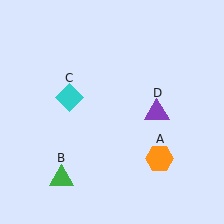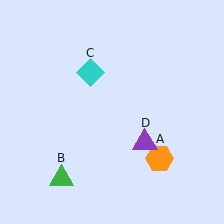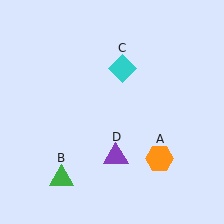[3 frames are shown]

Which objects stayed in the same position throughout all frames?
Orange hexagon (object A) and green triangle (object B) remained stationary.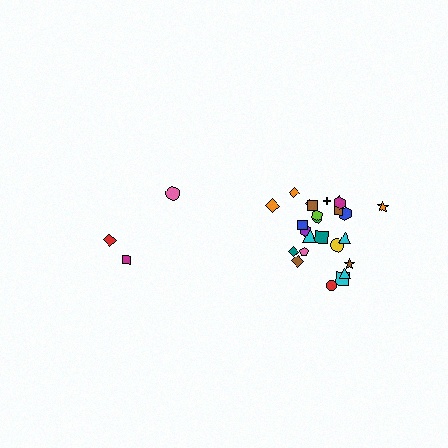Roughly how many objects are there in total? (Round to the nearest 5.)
Roughly 30 objects in total.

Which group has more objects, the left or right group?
The right group.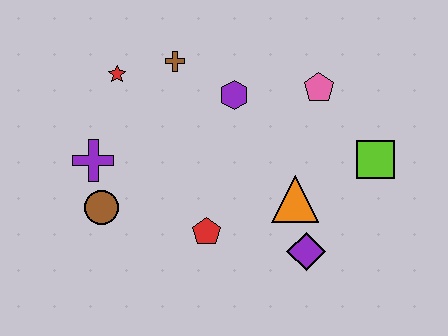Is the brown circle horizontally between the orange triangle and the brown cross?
No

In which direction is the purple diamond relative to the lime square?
The purple diamond is below the lime square.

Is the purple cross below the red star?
Yes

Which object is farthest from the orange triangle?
The red star is farthest from the orange triangle.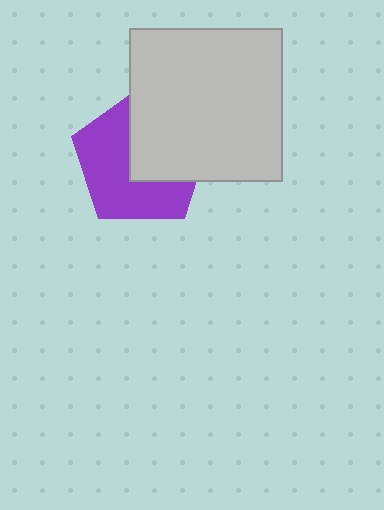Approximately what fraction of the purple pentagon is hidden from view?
Roughly 44% of the purple pentagon is hidden behind the light gray square.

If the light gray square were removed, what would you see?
You would see the complete purple pentagon.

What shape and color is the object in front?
The object in front is a light gray square.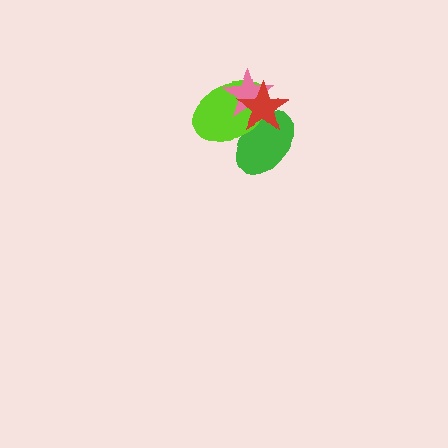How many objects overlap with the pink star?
3 objects overlap with the pink star.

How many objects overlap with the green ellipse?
3 objects overlap with the green ellipse.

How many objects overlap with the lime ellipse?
3 objects overlap with the lime ellipse.